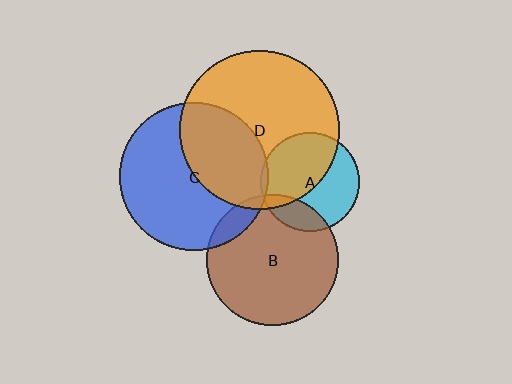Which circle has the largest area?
Circle D (orange).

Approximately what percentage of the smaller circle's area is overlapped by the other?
Approximately 10%.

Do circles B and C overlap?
Yes.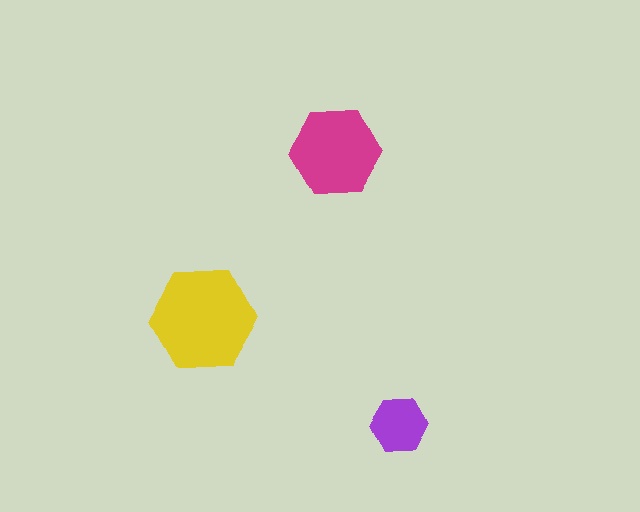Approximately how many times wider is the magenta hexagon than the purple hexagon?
About 1.5 times wider.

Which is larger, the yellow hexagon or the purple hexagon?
The yellow one.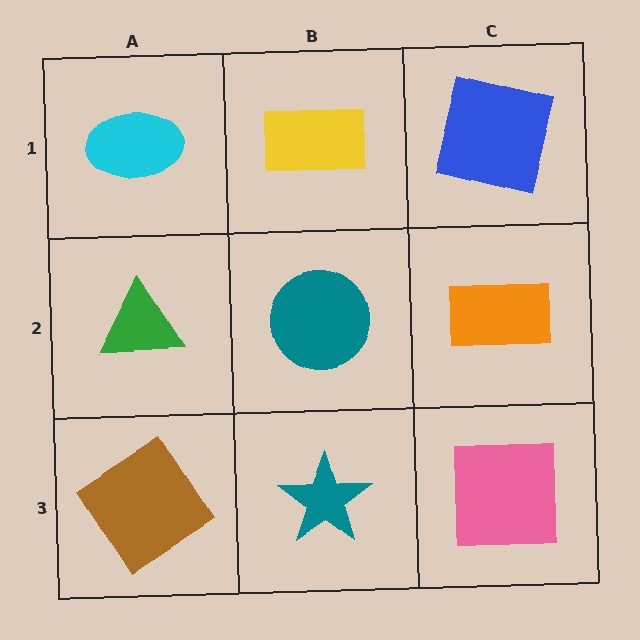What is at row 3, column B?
A teal star.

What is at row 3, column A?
A brown diamond.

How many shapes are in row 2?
3 shapes.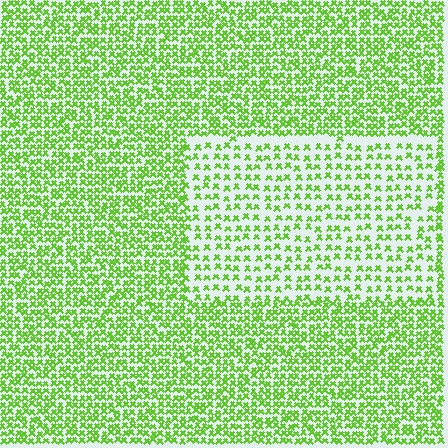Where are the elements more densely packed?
The elements are more densely packed outside the rectangle boundary.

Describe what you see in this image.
The image contains small lime elements arranged at two different densities. A rectangle-shaped region is visible where the elements are less densely packed than the surrounding area.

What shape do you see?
I see a rectangle.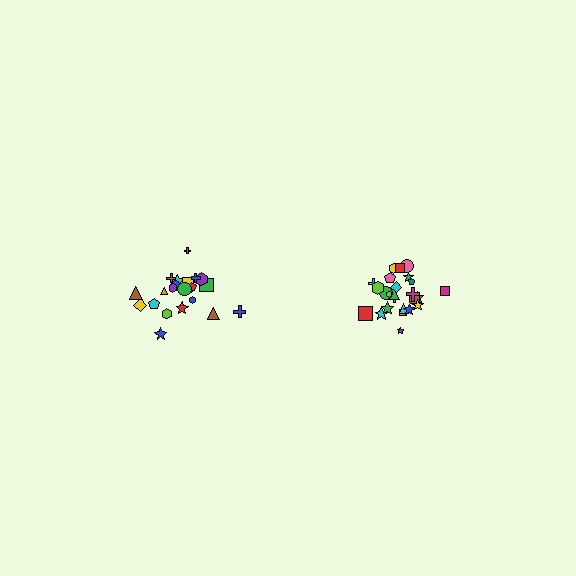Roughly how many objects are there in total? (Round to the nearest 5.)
Roughly 45 objects in total.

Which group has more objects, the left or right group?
The right group.